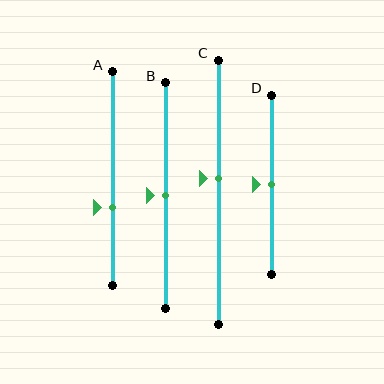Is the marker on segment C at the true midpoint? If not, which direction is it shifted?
No, the marker on segment C is shifted upward by about 5% of the segment length.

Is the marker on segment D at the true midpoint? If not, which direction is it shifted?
Yes, the marker on segment D is at the true midpoint.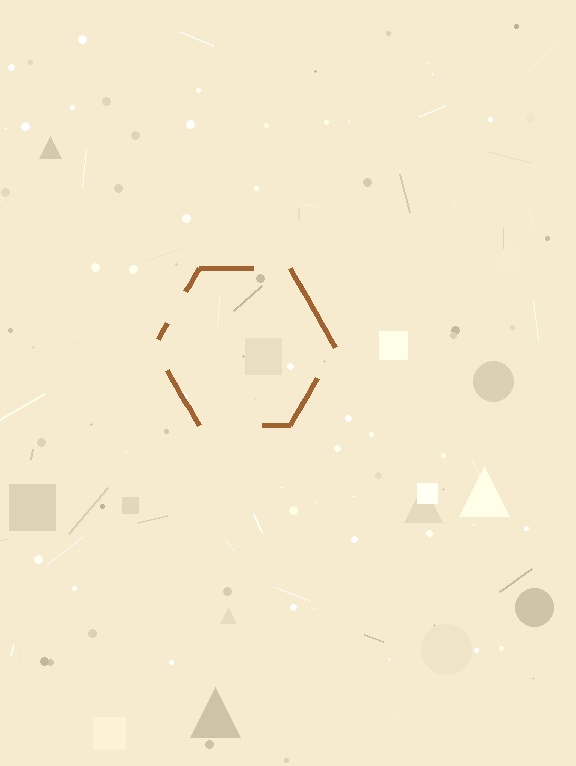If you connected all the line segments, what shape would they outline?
They would outline a hexagon.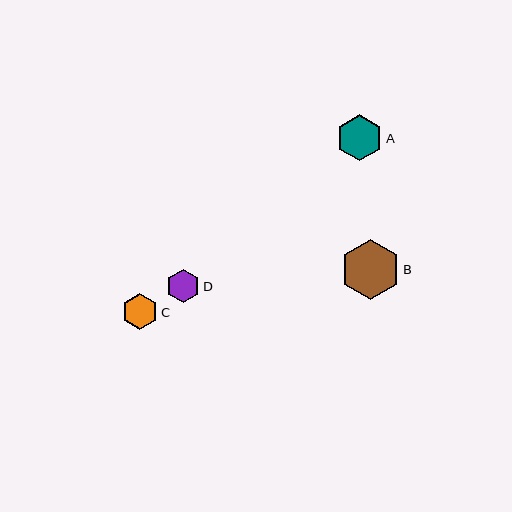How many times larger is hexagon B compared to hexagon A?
Hexagon B is approximately 1.3 times the size of hexagon A.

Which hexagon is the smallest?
Hexagon D is the smallest with a size of approximately 34 pixels.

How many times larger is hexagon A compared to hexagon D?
Hexagon A is approximately 1.4 times the size of hexagon D.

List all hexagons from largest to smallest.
From largest to smallest: B, A, C, D.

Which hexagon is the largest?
Hexagon B is the largest with a size of approximately 59 pixels.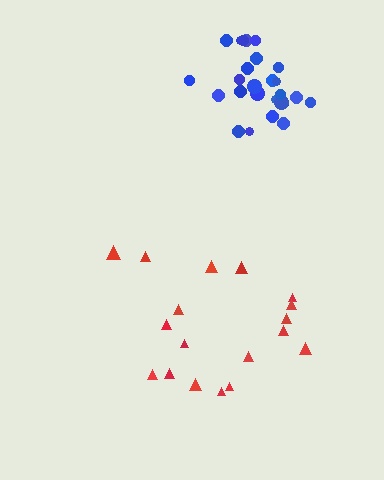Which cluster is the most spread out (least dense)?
Red.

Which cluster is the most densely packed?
Blue.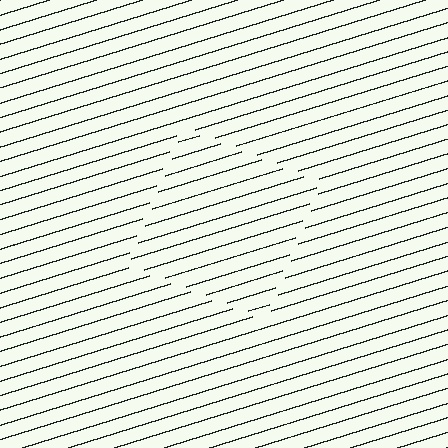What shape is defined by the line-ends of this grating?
An illusory square. The interior of the shape contains the same grating, shifted by half a period — the contour is defined by the phase discontinuity where line-ends from the inner and outer gratings abut.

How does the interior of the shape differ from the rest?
The interior of the shape contains the same grating, shifted by half a period — the contour is defined by the phase discontinuity where line-ends from the inner and outer gratings abut.